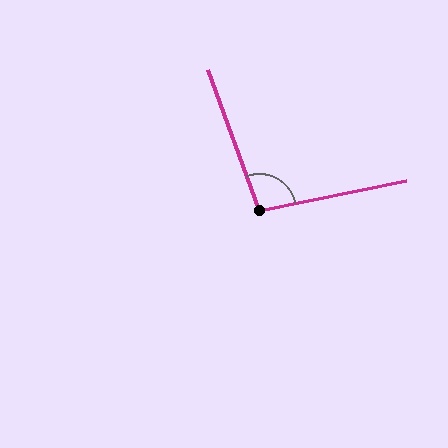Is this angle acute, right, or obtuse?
It is obtuse.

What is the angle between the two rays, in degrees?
Approximately 99 degrees.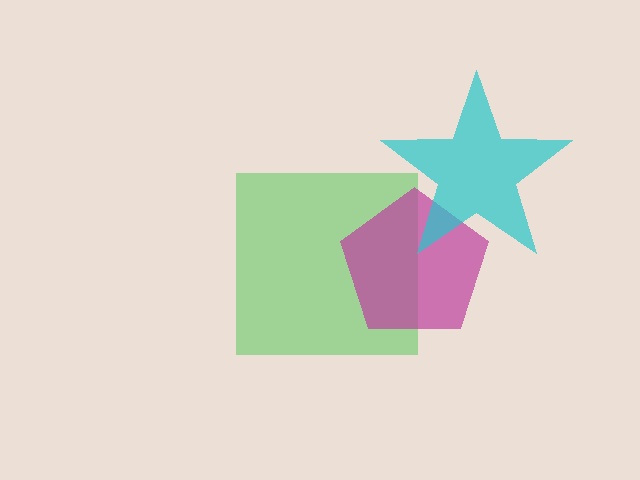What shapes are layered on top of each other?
The layered shapes are: a green square, a magenta pentagon, a cyan star.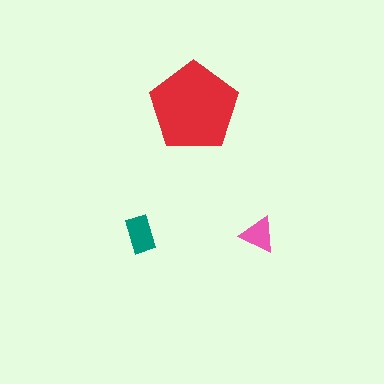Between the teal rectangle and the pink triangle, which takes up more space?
The teal rectangle.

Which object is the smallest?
The pink triangle.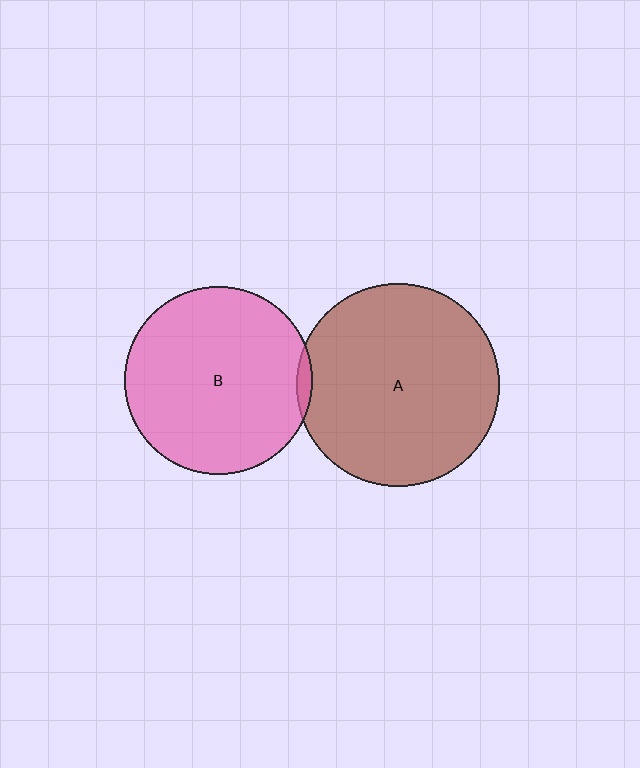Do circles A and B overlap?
Yes.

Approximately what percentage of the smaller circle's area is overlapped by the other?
Approximately 5%.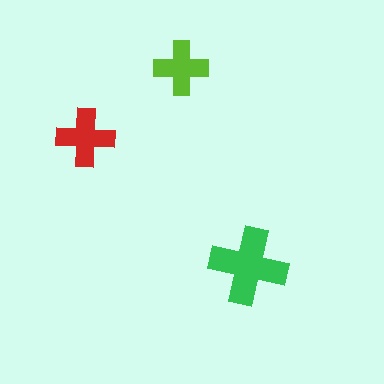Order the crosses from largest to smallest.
the green one, the red one, the lime one.